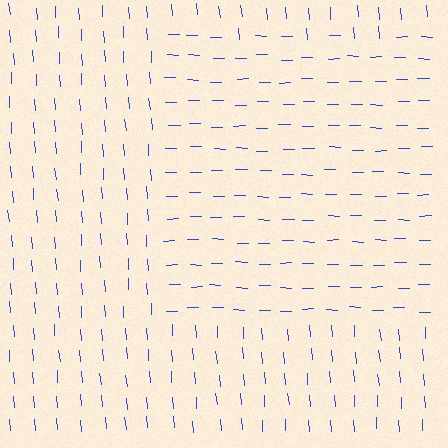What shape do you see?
I see a rectangle.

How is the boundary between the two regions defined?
The boundary is defined purely by a change in line orientation (approximately 85 degrees difference). All lines are the same color and thickness.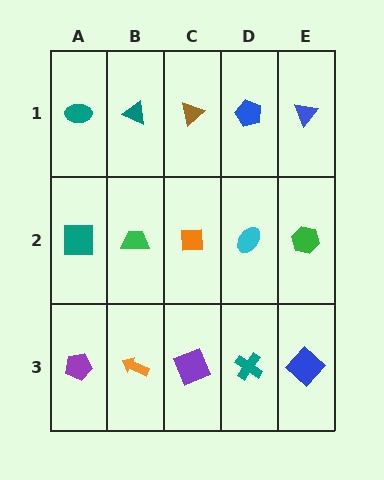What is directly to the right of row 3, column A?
An orange arrow.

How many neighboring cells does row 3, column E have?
2.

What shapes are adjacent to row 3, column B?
A green trapezoid (row 2, column B), a purple pentagon (row 3, column A), a purple square (row 3, column C).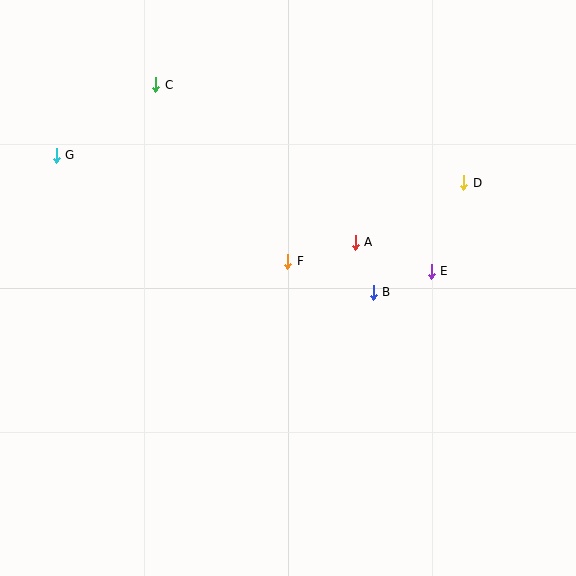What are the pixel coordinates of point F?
Point F is at (288, 262).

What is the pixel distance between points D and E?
The distance between D and E is 95 pixels.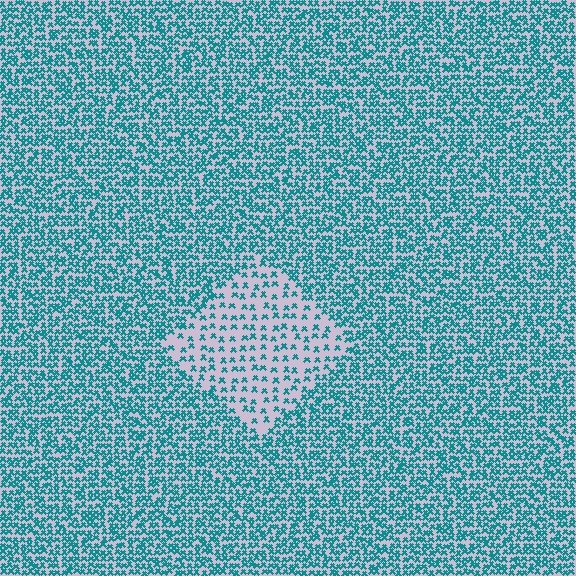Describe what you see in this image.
The image contains small teal elements arranged at two different densities. A diamond-shaped region is visible where the elements are less densely packed than the surrounding area.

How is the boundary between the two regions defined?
The boundary is defined by a change in element density (approximately 2.4x ratio). All elements are the same color, size, and shape.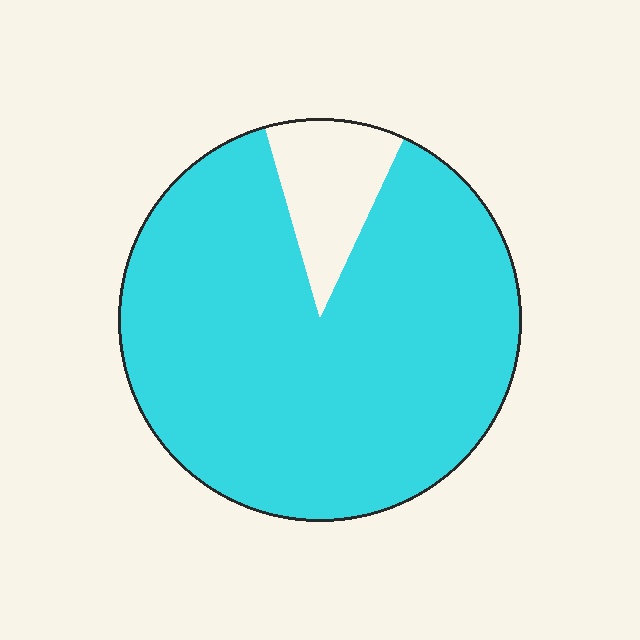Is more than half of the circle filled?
Yes.